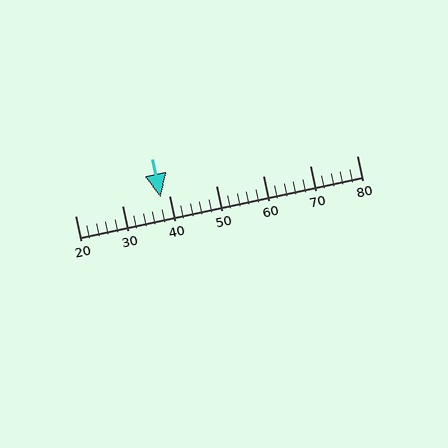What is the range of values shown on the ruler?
The ruler shows values from 20 to 80.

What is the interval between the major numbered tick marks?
The major tick marks are spaced 10 units apart.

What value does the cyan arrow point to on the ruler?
The cyan arrow points to approximately 38.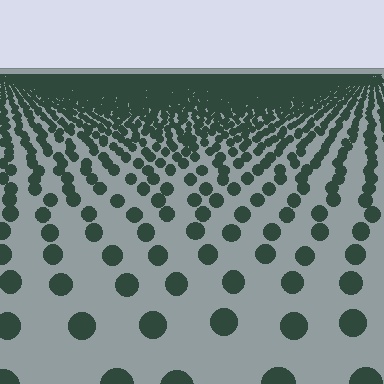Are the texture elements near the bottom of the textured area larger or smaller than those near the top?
Larger. Near the bottom, elements are closer to the viewer and appear at a bigger on-screen size.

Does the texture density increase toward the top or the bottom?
Density increases toward the top.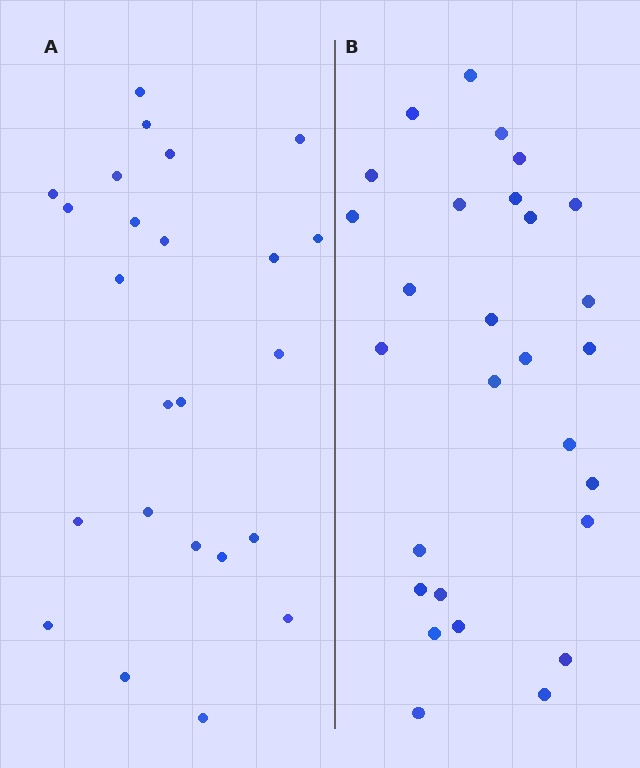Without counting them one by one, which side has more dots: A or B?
Region B (the right region) has more dots.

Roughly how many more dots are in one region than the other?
Region B has about 4 more dots than region A.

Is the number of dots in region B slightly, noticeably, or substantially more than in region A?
Region B has only slightly more — the two regions are fairly close. The ratio is roughly 1.2 to 1.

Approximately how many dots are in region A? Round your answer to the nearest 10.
About 20 dots. (The exact count is 24, which rounds to 20.)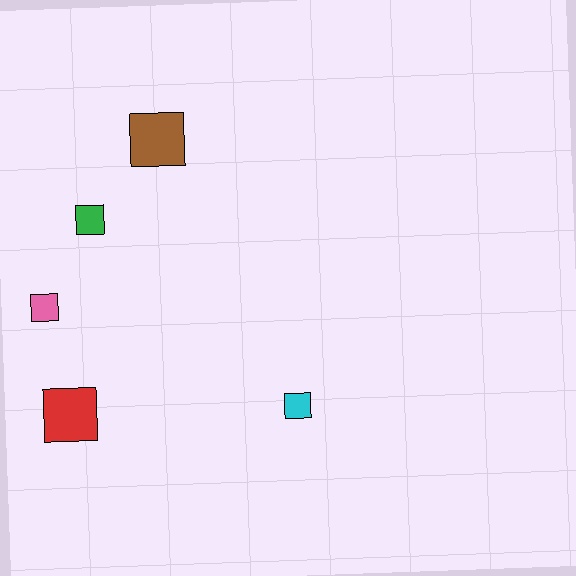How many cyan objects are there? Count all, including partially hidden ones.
There is 1 cyan object.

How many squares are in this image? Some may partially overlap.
There are 5 squares.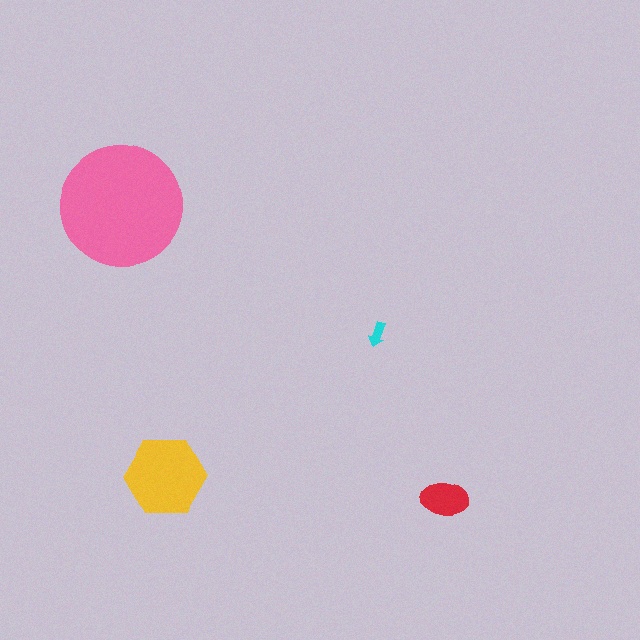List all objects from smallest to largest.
The cyan arrow, the red ellipse, the yellow hexagon, the pink circle.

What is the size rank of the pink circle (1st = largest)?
1st.